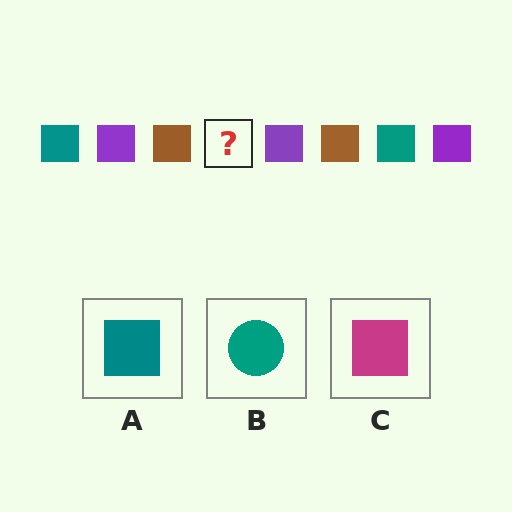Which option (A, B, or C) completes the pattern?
A.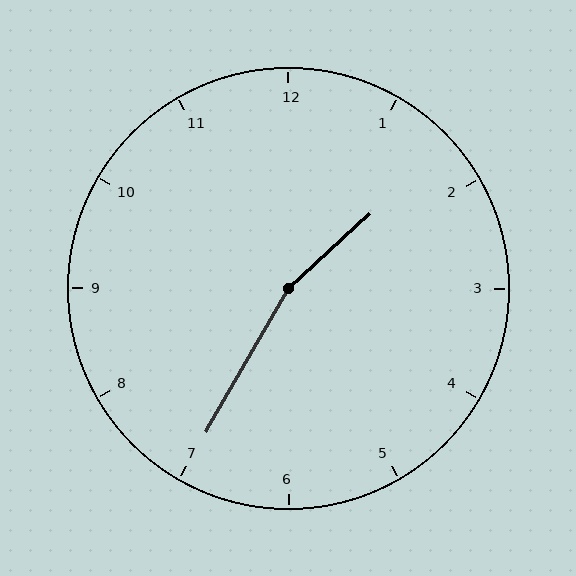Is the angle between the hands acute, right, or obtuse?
It is obtuse.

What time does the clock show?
1:35.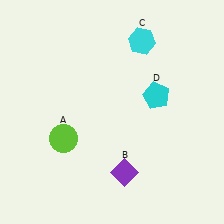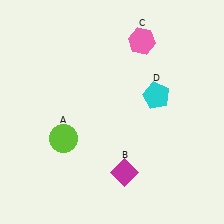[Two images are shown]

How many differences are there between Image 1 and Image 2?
There are 2 differences between the two images.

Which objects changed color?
B changed from purple to magenta. C changed from cyan to pink.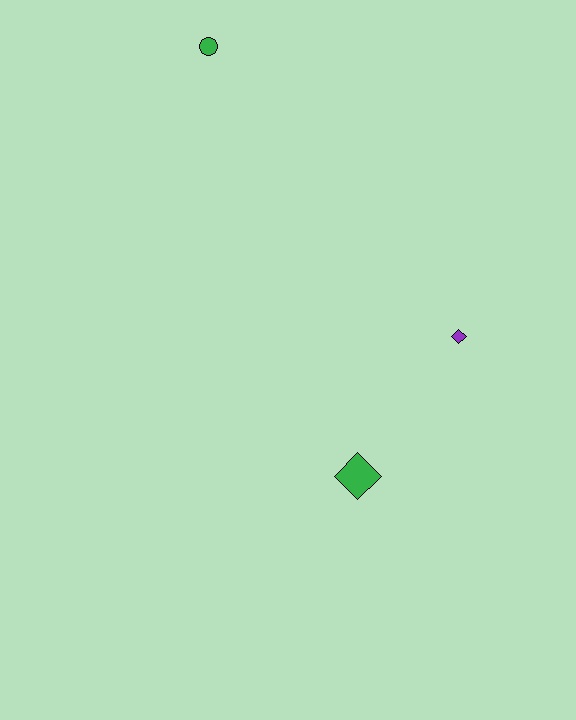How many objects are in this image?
There are 3 objects.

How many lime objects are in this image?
There are no lime objects.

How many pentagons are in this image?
There are no pentagons.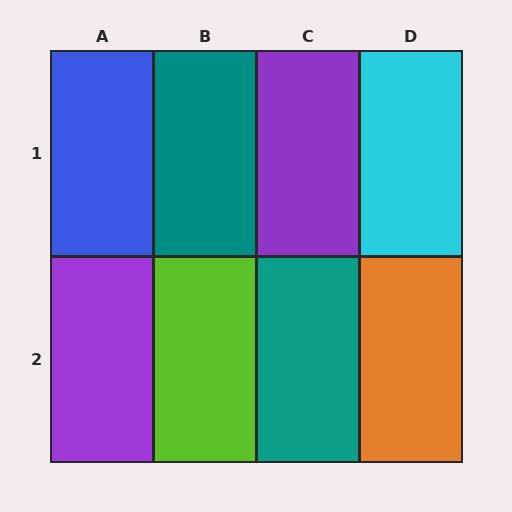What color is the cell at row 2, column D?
Orange.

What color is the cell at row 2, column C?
Teal.